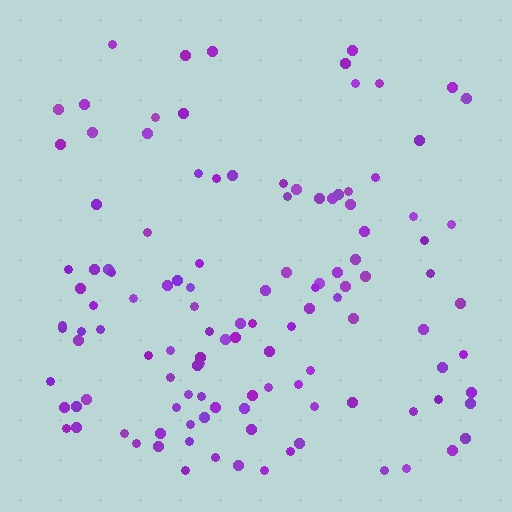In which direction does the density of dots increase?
From top to bottom, with the bottom side densest.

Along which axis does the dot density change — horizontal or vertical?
Vertical.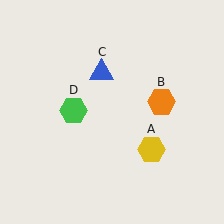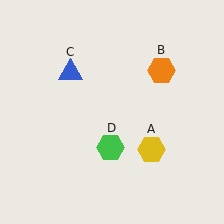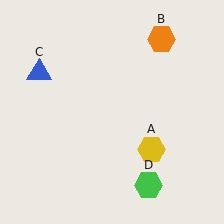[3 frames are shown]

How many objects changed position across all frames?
3 objects changed position: orange hexagon (object B), blue triangle (object C), green hexagon (object D).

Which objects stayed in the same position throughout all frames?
Yellow hexagon (object A) remained stationary.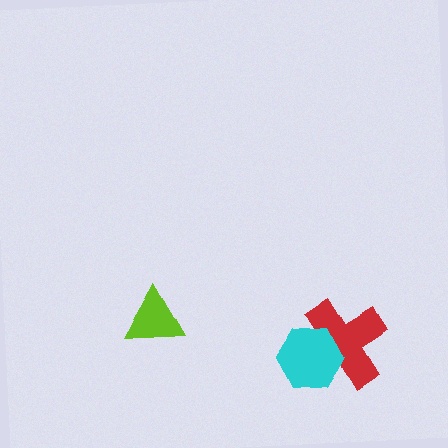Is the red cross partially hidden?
Yes, it is partially covered by another shape.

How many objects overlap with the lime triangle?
0 objects overlap with the lime triangle.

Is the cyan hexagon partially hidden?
No, no other shape covers it.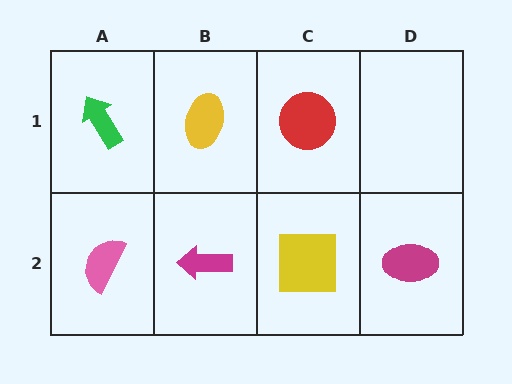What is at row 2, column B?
A magenta arrow.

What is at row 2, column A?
A pink semicircle.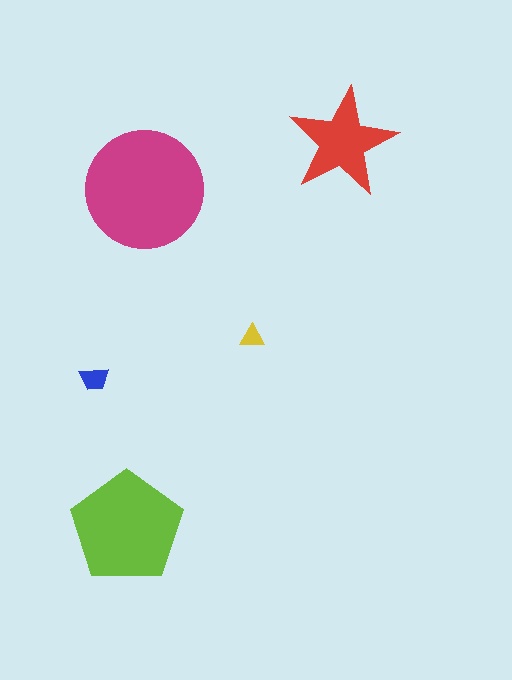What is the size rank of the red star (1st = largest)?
3rd.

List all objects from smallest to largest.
The yellow triangle, the blue trapezoid, the red star, the lime pentagon, the magenta circle.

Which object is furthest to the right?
The red star is rightmost.